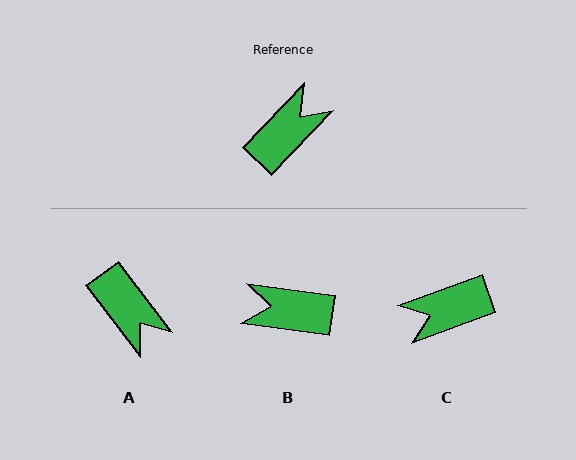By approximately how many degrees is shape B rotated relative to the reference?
Approximately 126 degrees counter-clockwise.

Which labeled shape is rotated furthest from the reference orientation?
C, about 154 degrees away.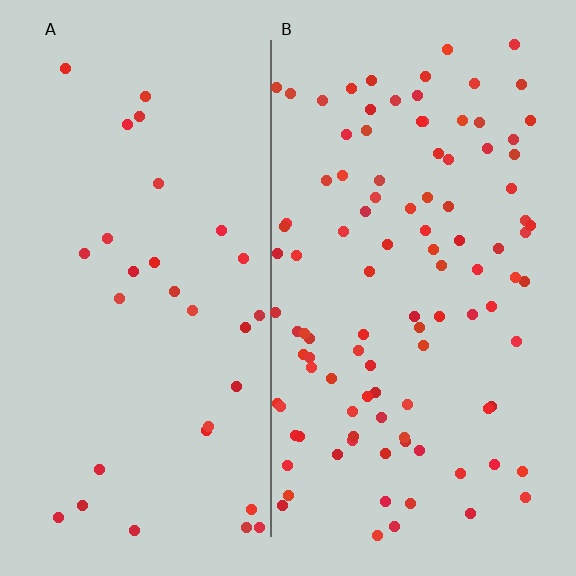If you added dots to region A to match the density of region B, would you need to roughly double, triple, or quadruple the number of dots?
Approximately triple.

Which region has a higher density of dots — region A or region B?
B (the right).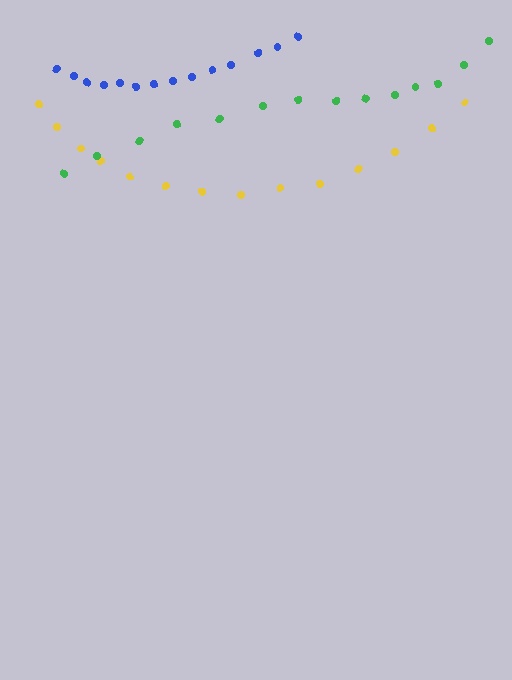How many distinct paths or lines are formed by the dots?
There are 3 distinct paths.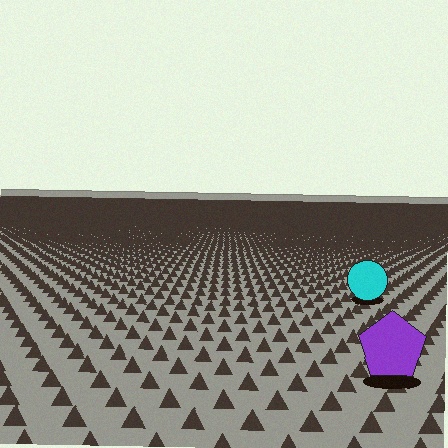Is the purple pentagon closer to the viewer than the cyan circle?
Yes. The purple pentagon is closer — you can tell from the texture gradient: the ground texture is coarser near it.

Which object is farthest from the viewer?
The cyan circle is farthest from the viewer. It appears smaller and the ground texture around it is denser.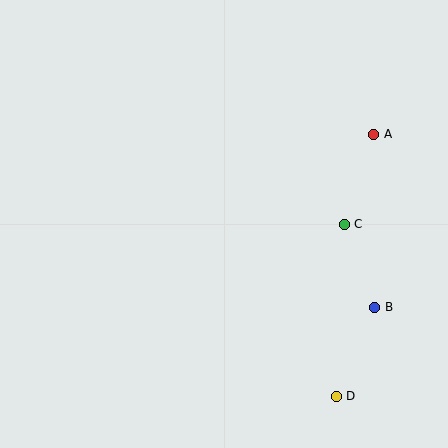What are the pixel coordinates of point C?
Point C is at (344, 224).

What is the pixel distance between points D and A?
The distance between D and A is 265 pixels.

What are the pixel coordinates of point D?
Point D is at (336, 396).